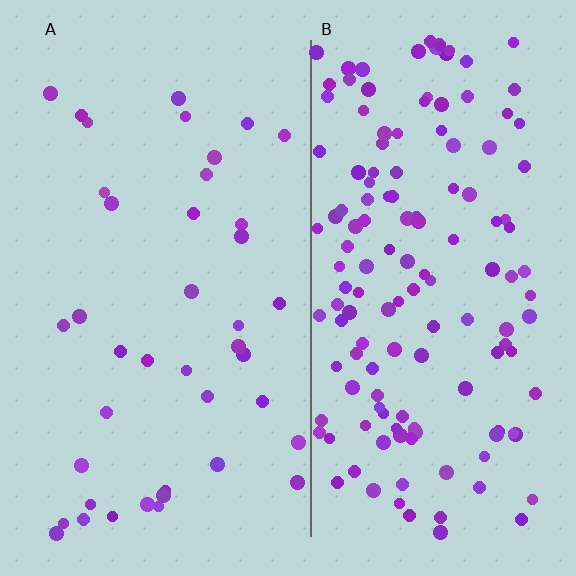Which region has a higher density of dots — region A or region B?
B (the right).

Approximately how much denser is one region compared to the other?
Approximately 3.6× — region B over region A.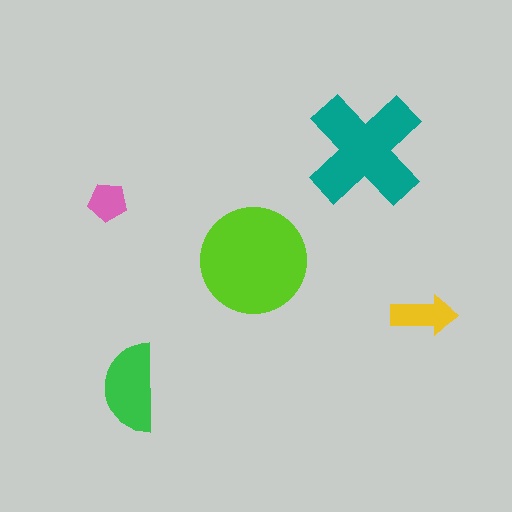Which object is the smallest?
The pink pentagon.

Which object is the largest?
The lime circle.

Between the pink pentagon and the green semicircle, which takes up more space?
The green semicircle.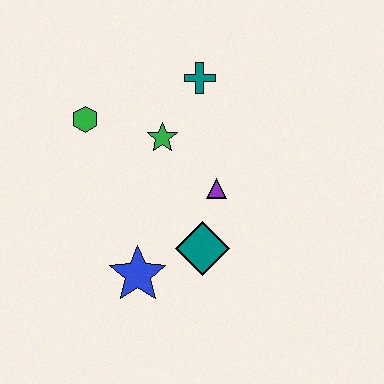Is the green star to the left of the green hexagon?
No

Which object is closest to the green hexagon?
The green star is closest to the green hexagon.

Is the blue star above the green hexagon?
No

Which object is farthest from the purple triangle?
The green hexagon is farthest from the purple triangle.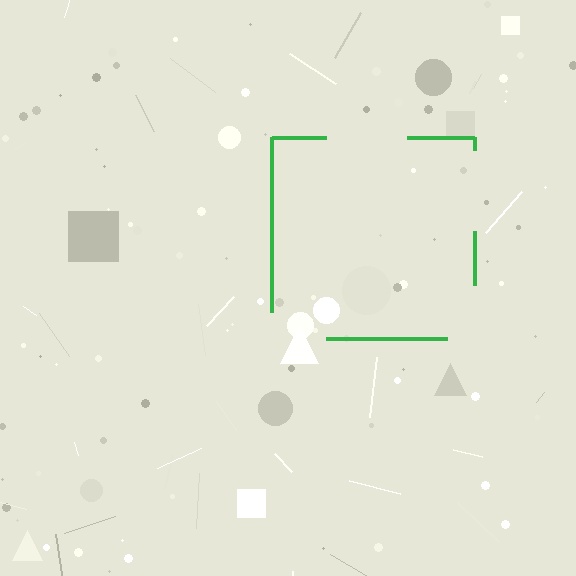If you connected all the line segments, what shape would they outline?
They would outline a square.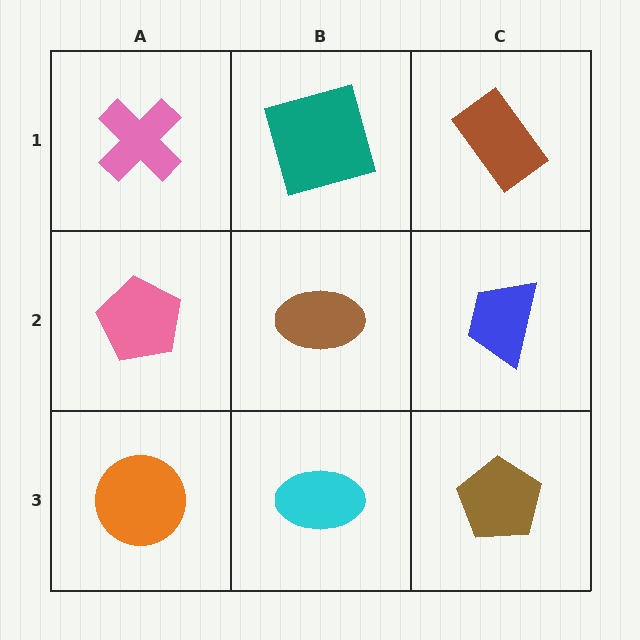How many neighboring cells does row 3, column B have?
3.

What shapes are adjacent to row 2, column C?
A brown rectangle (row 1, column C), a brown pentagon (row 3, column C), a brown ellipse (row 2, column B).